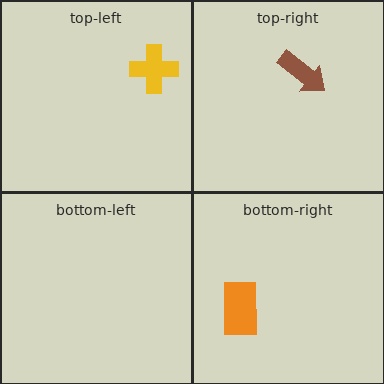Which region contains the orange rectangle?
The bottom-right region.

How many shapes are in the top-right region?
1.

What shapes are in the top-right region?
The brown arrow.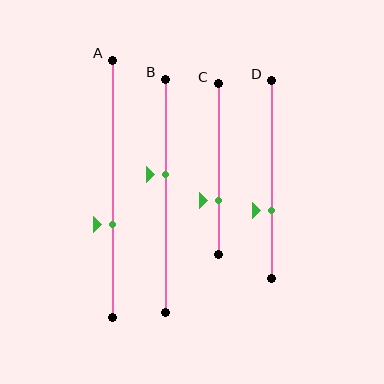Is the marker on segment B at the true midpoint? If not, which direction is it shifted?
No, the marker on segment B is shifted upward by about 9% of the segment length.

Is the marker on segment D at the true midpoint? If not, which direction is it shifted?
No, the marker on segment D is shifted downward by about 15% of the segment length.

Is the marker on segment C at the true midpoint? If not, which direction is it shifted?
No, the marker on segment C is shifted downward by about 18% of the segment length.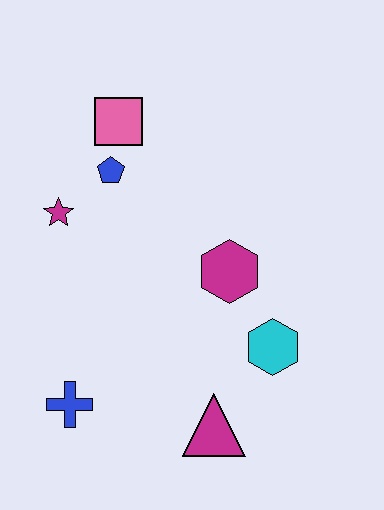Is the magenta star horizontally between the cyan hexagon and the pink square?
No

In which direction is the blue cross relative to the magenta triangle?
The blue cross is to the left of the magenta triangle.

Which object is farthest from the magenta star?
The magenta triangle is farthest from the magenta star.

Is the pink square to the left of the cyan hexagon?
Yes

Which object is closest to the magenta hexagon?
The cyan hexagon is closest to the magenta hexagon.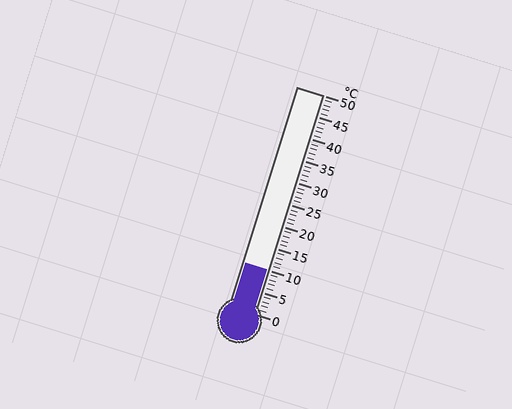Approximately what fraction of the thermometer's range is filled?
The thermometer is filled to approximately 20% of its range.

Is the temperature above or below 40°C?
The temperature is below 40°C.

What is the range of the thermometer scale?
The thermometer scale ranges from 0°C to 50°C.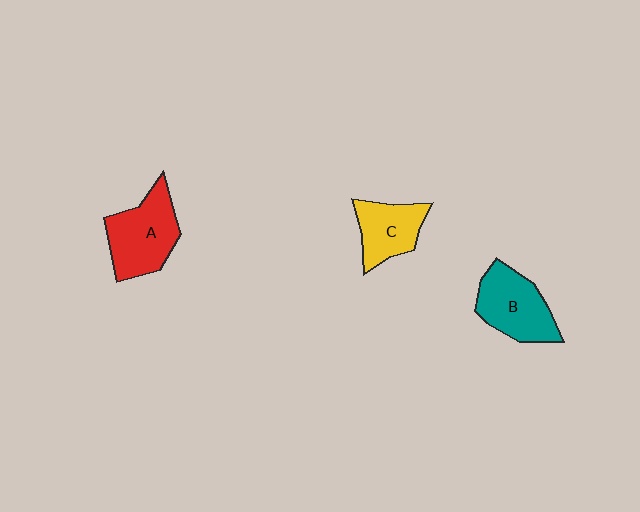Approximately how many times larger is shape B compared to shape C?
Approximately 1.3 times.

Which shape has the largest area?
Shape A (red).